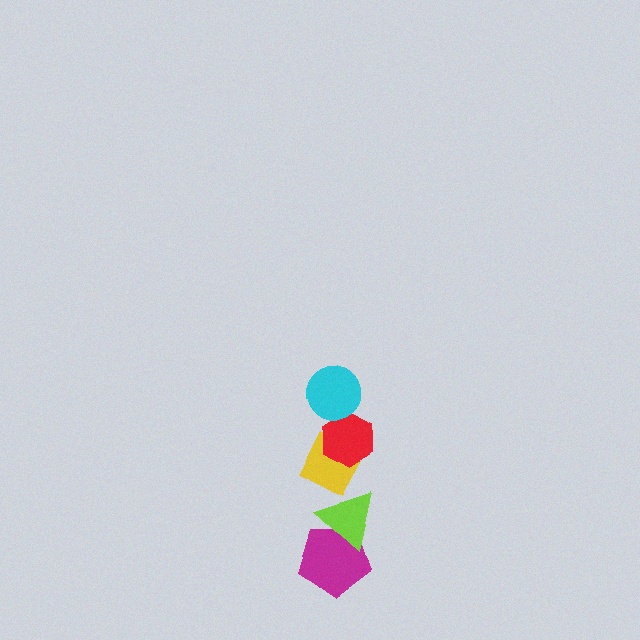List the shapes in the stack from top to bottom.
From top to bottom: the cyan circle, the red hexagon, the yellow diamond, the lime triangle, the magenta pentagon.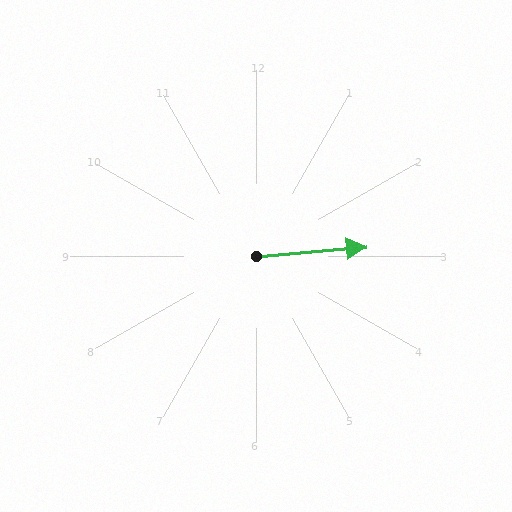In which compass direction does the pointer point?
East.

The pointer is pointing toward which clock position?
Roughly 3 o'clock.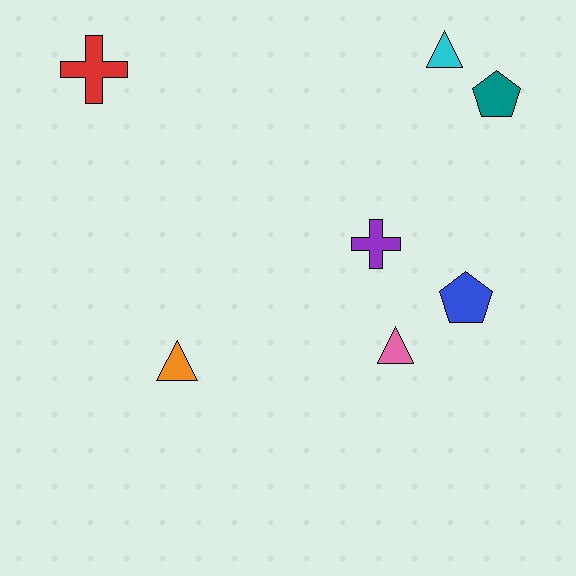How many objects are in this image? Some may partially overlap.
There are 7 objects.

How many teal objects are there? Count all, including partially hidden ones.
There is 1 teal object.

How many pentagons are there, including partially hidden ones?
There are 2 pentagons.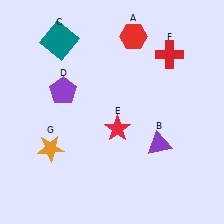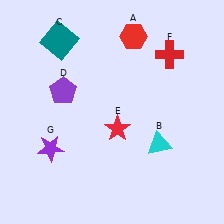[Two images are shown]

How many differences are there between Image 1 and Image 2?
There are 2 differences between the two images.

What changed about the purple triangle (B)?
In Image 1, B is purple. In Image 2, it changed to cyan.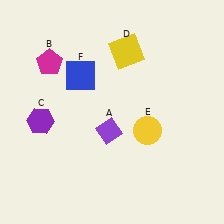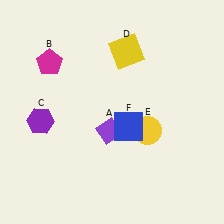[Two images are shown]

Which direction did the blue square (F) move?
The blue square (F) moved down.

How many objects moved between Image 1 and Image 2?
1 object moved between the two images.